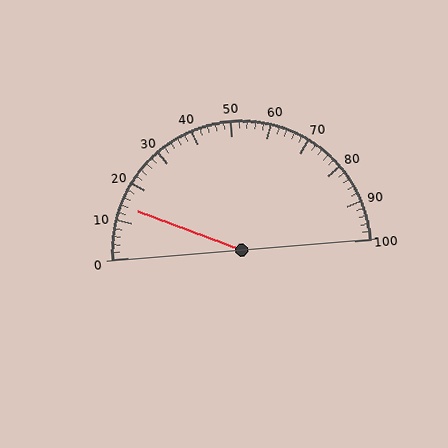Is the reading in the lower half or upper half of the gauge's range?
The reading is in the lower half of the range (0 to 100).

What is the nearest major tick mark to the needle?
The nearest major tick mark is 10.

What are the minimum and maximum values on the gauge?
The gauge ranges from 0 to 100.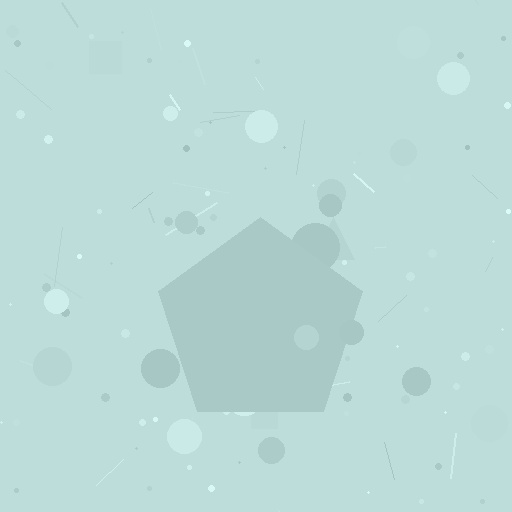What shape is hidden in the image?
A pentagon is hidden in the image.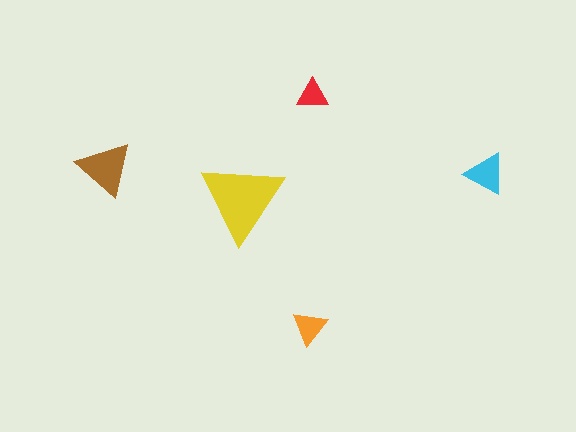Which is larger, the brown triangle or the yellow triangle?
The yellow one.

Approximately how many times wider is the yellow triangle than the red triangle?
About 2.5 times wider.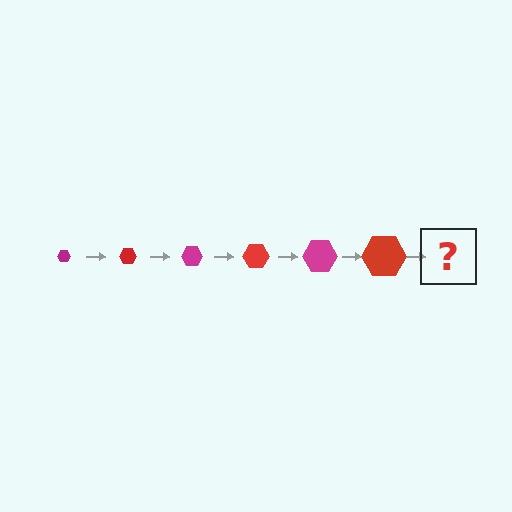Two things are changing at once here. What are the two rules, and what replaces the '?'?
The two rules are that the hexagon grows larger each step and the color cycles through magenta and red. The '?' should be a magenta hexagon, larger than the previous one.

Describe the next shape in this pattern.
It should be a magenta hexagon, larger than the previous one.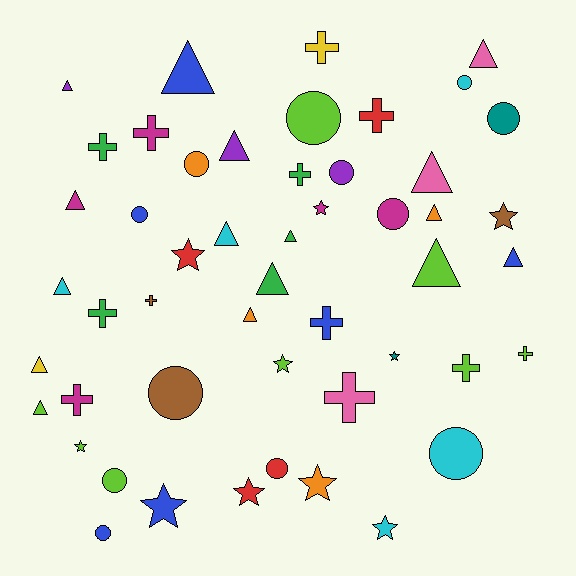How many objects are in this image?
There are 50 objects.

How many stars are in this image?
There are 10 stars.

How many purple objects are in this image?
There are 3 purple objects.